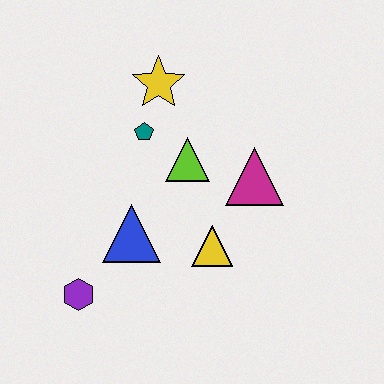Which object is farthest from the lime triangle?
The purple hexagon is farthest from the lime triangle.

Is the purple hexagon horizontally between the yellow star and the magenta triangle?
No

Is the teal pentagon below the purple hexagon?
No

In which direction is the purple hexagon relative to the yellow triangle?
The purple hexagon is to the left of the yellow triangle.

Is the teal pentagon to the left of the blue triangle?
No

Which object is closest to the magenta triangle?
The lime triangle is closest to the magenta triangle.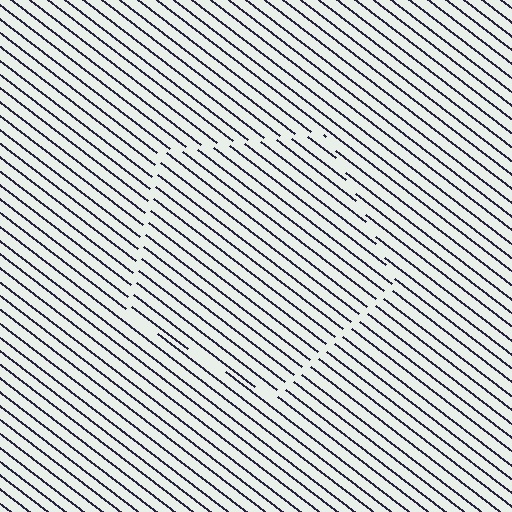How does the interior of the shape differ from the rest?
The interior of the shape contains the same grating, shifted by half a period — the contour is defined by the phase discontinuity where line-ends from the inner and outer gratings abut.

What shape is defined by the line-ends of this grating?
An illusory pentagon. The interior of the shape contains the same grating, shifted by half a period — the contour is defined by the phase discontinuity where line-ends from the inner and outer gratings abut.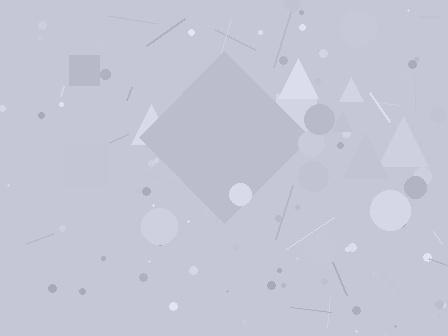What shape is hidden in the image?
A diamond is hidden in the image.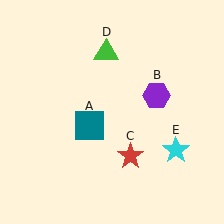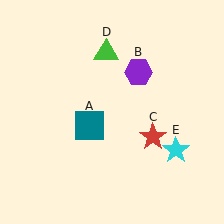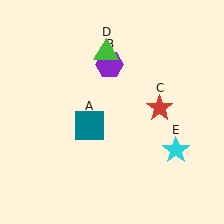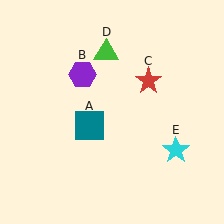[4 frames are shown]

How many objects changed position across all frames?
2 objects changed position: purple hexagon (object B), red star (object C).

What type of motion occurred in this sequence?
The purple hexagon (object B), red star (object C) rotated counterclockwise around the center of the scene.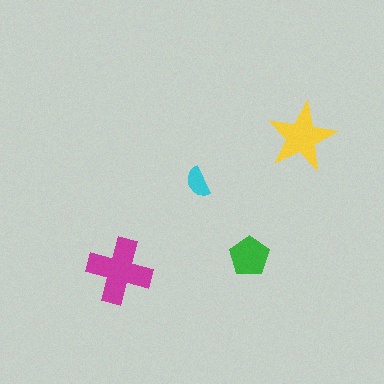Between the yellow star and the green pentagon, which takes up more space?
The yellow star.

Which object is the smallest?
The cyan semicircle.